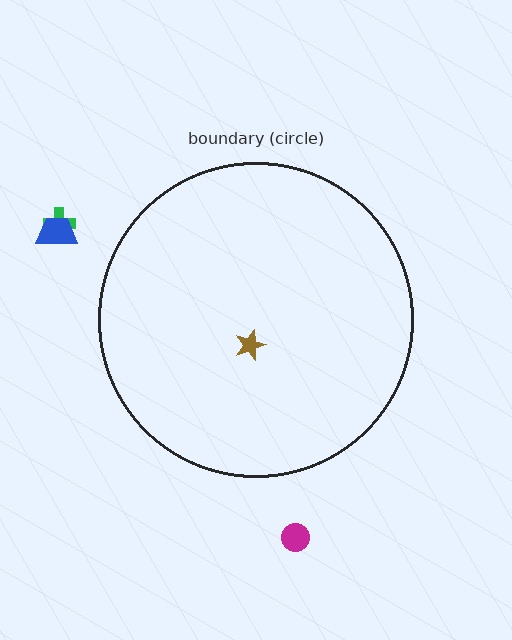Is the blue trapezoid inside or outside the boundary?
Outside.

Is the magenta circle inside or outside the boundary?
Outside.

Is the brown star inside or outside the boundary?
Inside.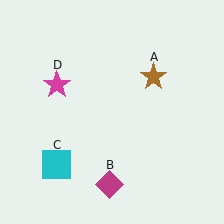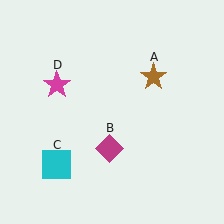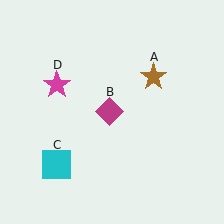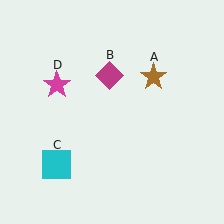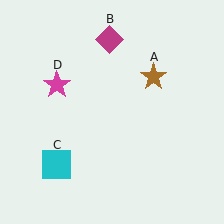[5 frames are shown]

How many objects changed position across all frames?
1 object changed position: magenta diamond (object B).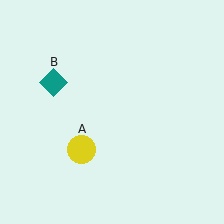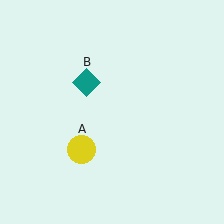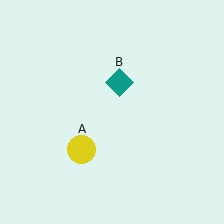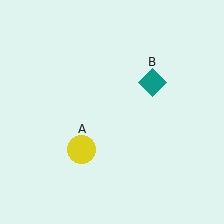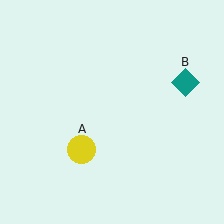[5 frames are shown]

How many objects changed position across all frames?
1 object changed position: teal diamond (object B).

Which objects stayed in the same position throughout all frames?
Yellow circle (object A) remained stationary.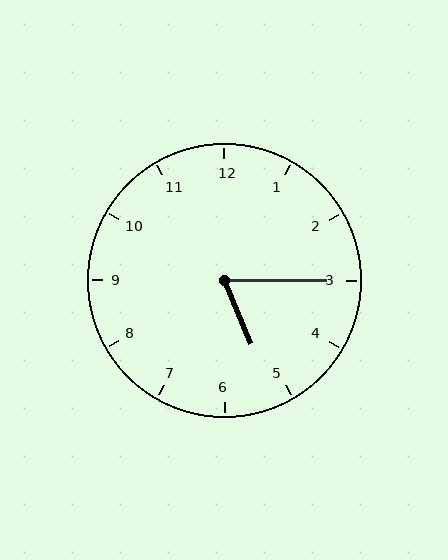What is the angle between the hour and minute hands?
Approximately 68 degrees.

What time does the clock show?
5:15.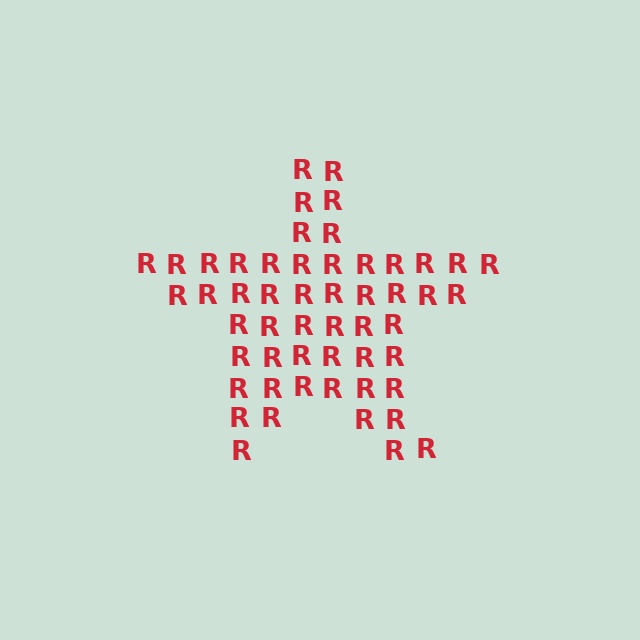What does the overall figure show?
The overall figure shows a star.